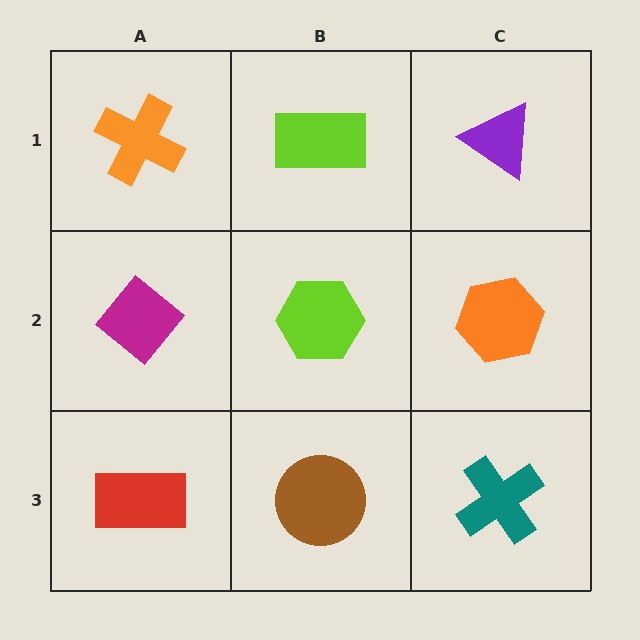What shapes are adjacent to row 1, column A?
A magenta diamond (row 2, column A), a lime rectangle (row 1, column B).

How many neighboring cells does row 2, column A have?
3.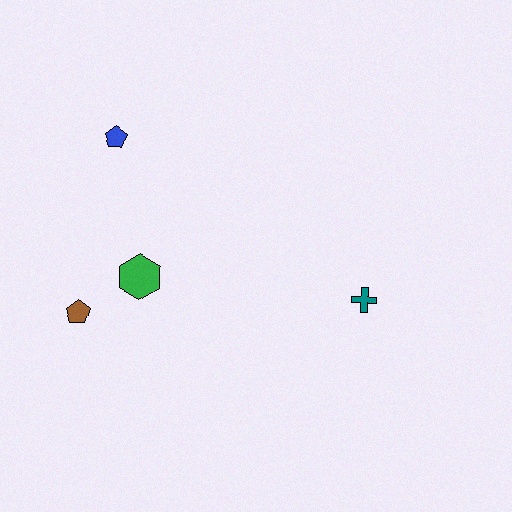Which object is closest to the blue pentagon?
The green hexagon is closest to the blue pentagon.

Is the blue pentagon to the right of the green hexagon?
No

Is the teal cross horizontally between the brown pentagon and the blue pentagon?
No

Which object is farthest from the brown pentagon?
The teal cross is farthest from the brown pentagon.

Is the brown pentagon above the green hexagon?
No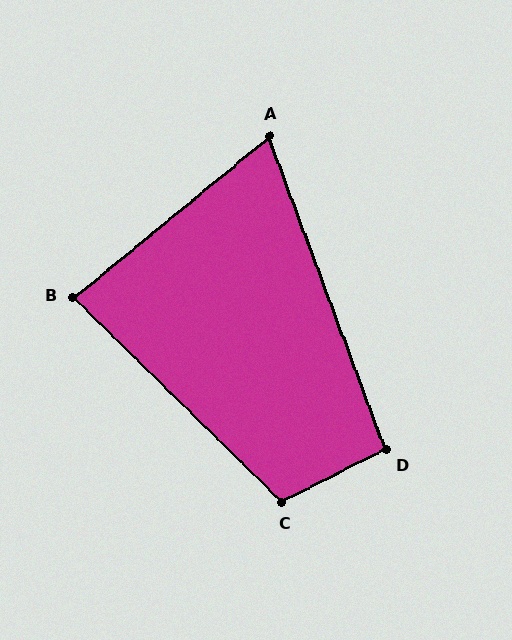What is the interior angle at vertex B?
Approximately 84 degrees (acute).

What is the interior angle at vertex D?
Approximately 96 degrees (obtuse).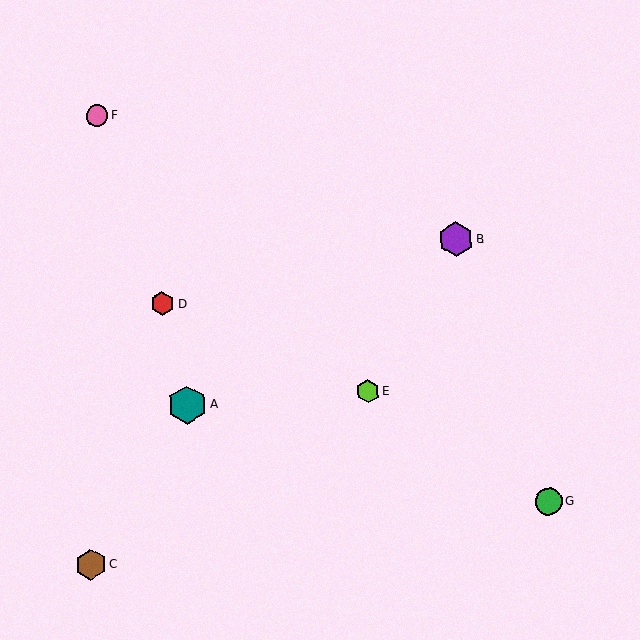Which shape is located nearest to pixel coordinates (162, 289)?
The red hexagon (labeled D) at (162, 304) is nearest to that location.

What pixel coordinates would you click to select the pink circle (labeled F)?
Click at (97, 116) to select the pink circle F.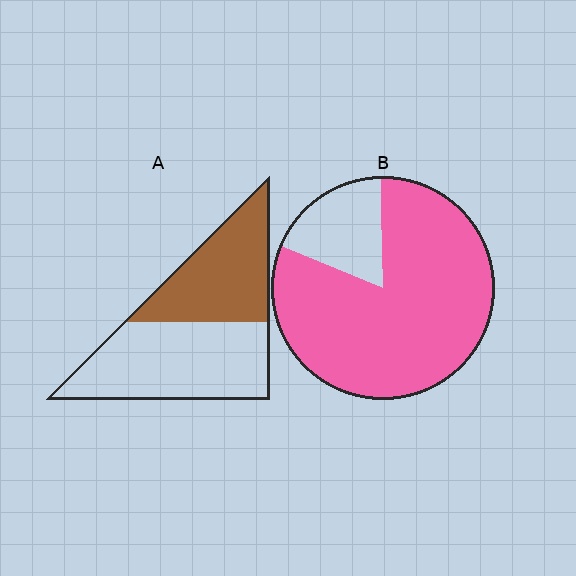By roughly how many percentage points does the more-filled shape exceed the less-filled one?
By roughly 40 percentage points (B over A).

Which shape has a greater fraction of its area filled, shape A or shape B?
Shape B.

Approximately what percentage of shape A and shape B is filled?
A is approximately 45% and B is approximately 80%.